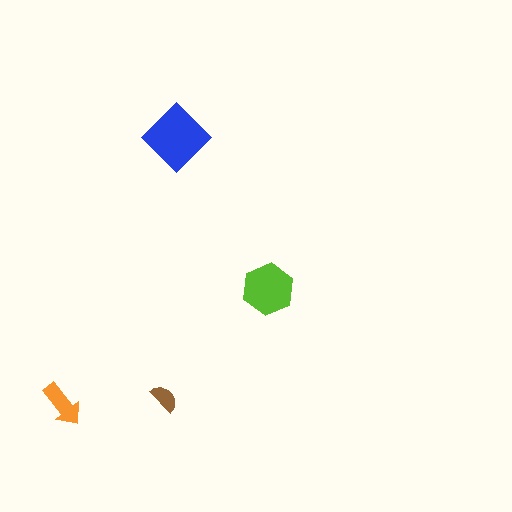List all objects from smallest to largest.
The brown semicircle, the orange arrow, the lime hexagon, the blue diamond.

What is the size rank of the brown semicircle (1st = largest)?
4th.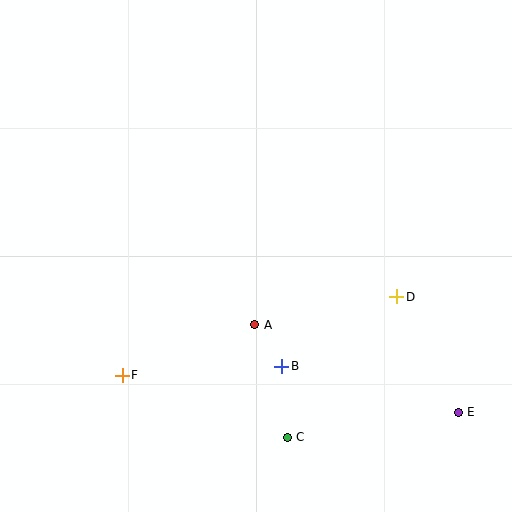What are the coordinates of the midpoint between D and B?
The midpoint between D and B is at (339, 332).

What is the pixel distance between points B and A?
The distance between B and A is 50 pixels.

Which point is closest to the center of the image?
Point A at (255, 325) is closest to the center.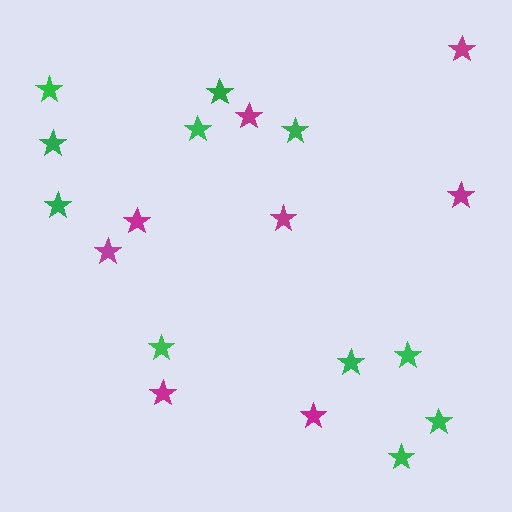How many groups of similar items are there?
There are 2 groups: one group of magenta stars (8) and one group of green stars (11).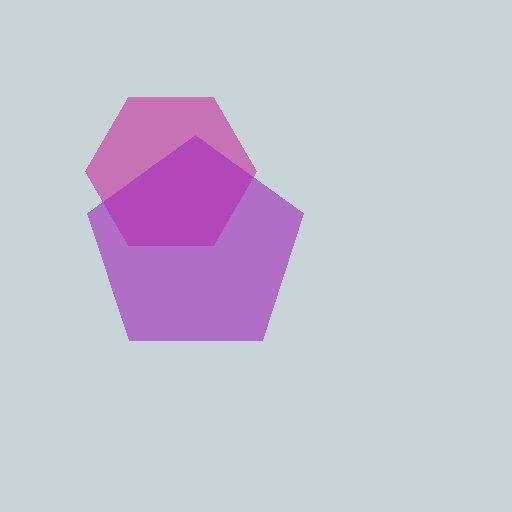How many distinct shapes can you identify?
There are 2 distinct shapes: a magenta hexagon, a purple pentagon.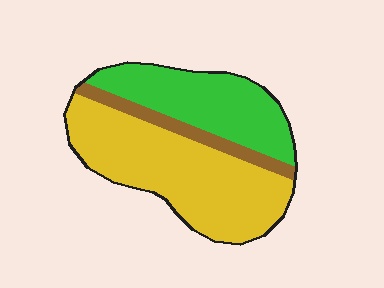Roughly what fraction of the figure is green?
Green takes up between a third and a half of the figure.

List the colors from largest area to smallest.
From largest to smallest: yellow, green, brown.